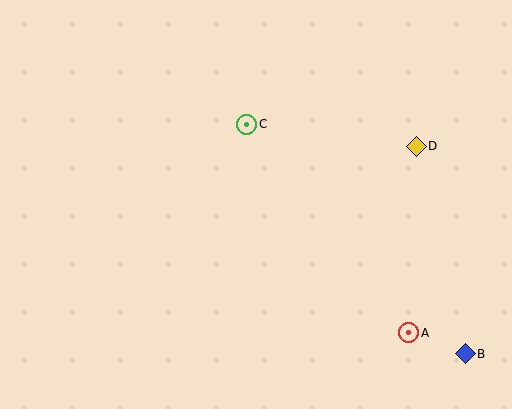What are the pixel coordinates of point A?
Point A is at (409, 333).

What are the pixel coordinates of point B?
Point B is at (465, 354).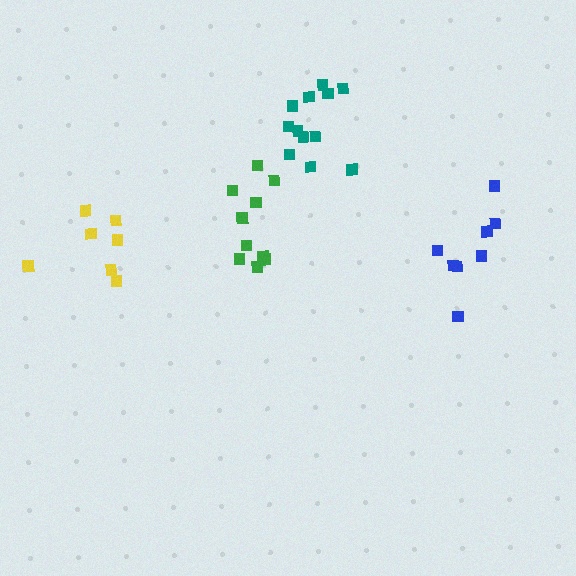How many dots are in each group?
Group 1: 10 dots, Group 2: 12 dots, Group 3: 7 dots, Group 4: 8 dots (37 total).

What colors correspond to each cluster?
The clusters are colored: green, teal, yellow, blue.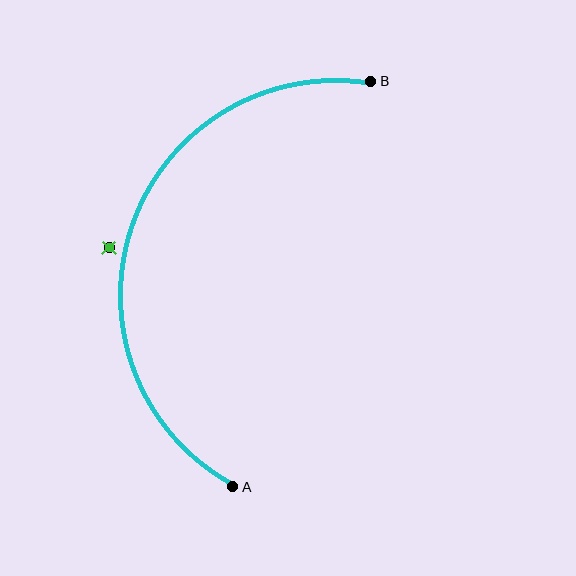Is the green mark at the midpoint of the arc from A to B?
No — the green mark does not lie on the arc at all. It sits slightly outside the curve.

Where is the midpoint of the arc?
The arc midpoint is the point on the curve farthest from the straight line joining A and B. It sits to the left of that line.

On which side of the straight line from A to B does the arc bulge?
The arc bulges to the left of the straight line connecting A and B.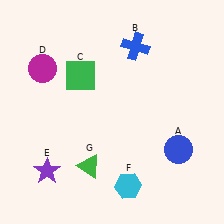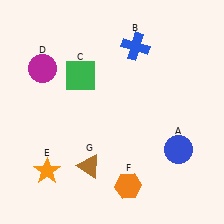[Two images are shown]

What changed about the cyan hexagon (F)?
In Image 1, F is cyan. In Image 2, it changed to orange.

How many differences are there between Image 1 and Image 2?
There are 3 differences between the two images.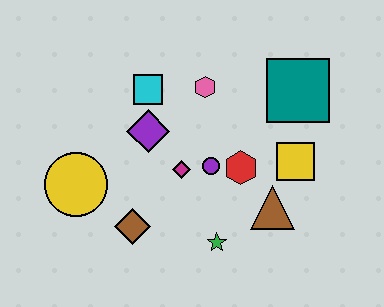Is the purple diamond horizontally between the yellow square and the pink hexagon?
No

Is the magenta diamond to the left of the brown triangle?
Yes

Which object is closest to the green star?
The brown triangle is closest to the green star.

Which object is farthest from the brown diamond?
The teal square is farthest from the brown diamond.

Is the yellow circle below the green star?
No